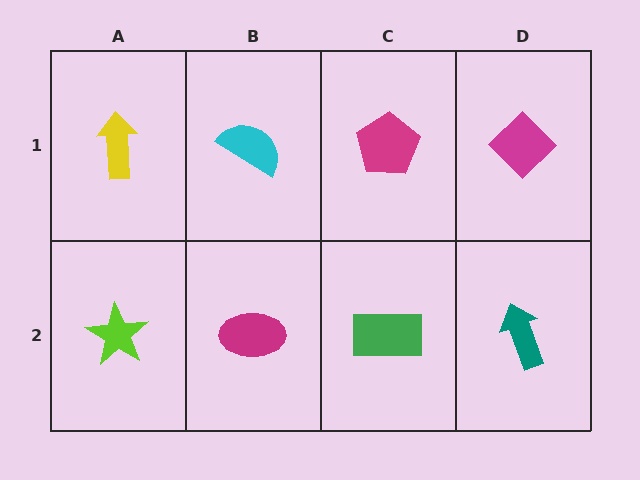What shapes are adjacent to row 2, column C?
A magenta pentagon (row 1, column C), a magenta ellipse (row 2, column B), a teal arrow (row 2, column D).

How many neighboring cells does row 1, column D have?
2.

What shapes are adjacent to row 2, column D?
A magenta diamond (row 1, column D), a green rectangle (row 2, column C).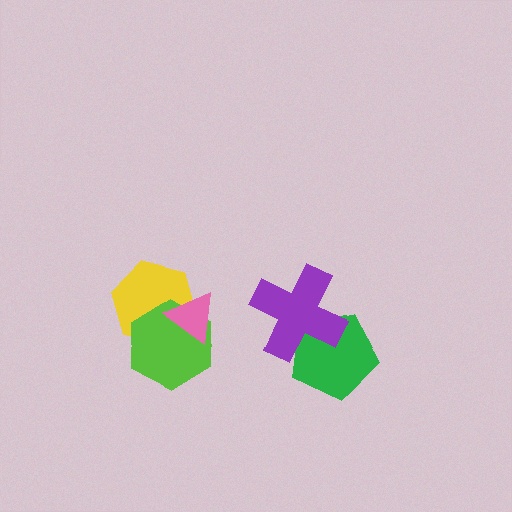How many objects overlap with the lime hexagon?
2 objects overlap with the lime hexagon.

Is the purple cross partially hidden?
No, no other shape covers it.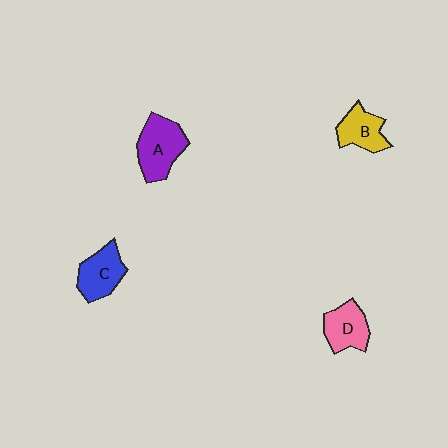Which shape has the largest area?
Shape A (purple).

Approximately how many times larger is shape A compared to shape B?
Approximately 1.4 times.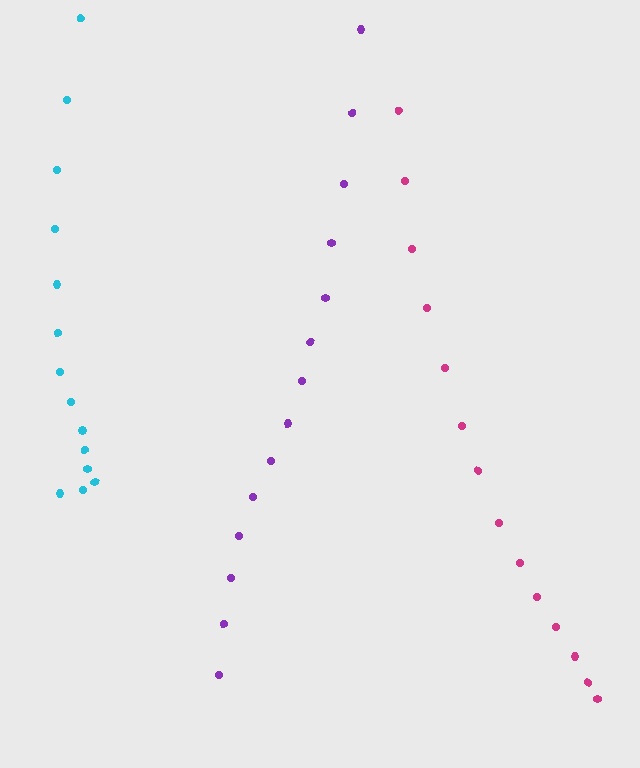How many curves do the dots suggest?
There are 3 distinct paths.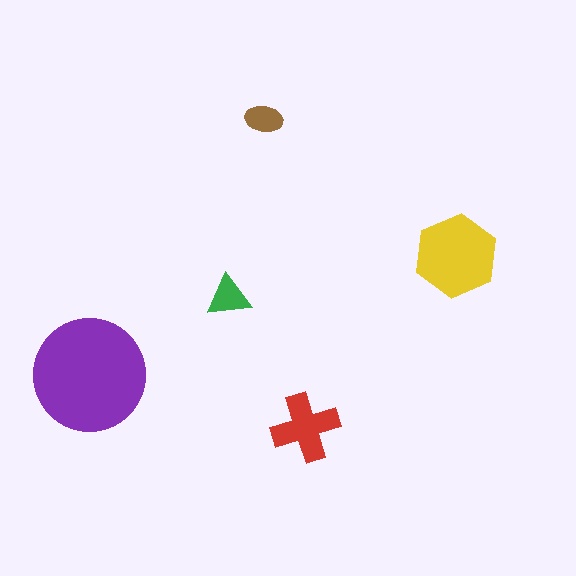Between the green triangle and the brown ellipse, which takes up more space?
The green triangle.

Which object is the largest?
The purple circle.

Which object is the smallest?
The brown ellipse.